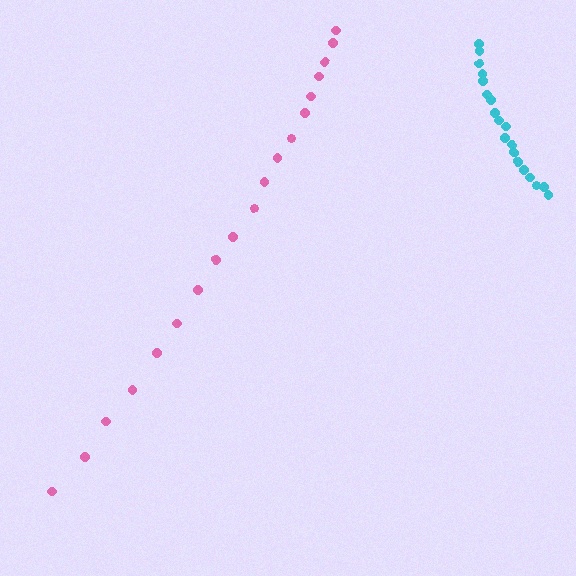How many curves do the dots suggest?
There are 2 distinct paths.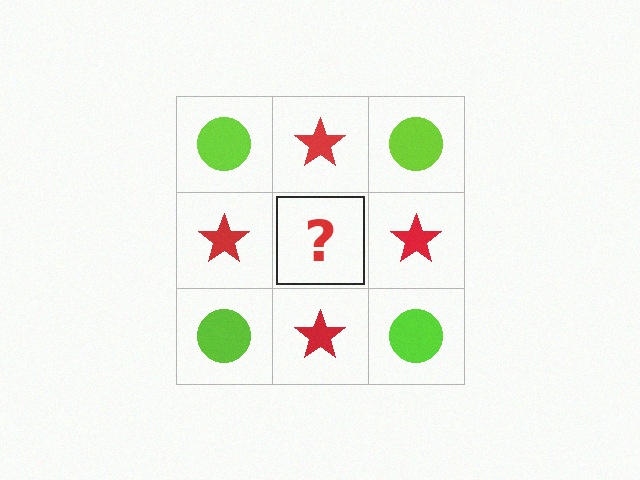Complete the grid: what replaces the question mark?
The question mark should be replaced with a lime circle.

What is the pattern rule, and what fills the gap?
The rule is that it alternates lime circle and red star in a checkerboard pattern. The gap should be filled with a lime circle.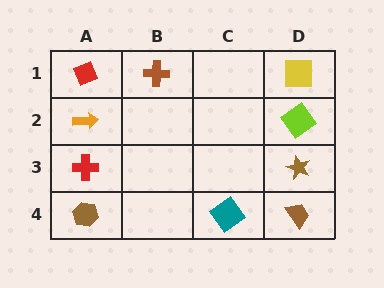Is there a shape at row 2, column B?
No, that cell is empty.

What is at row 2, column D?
A lime diamond.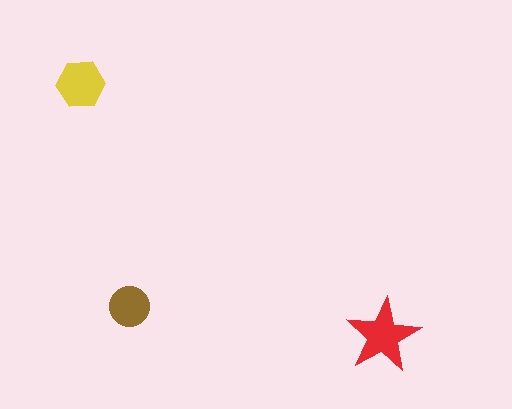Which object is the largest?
The red star.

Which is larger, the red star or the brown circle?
The red star.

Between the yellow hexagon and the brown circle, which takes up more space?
The yellow hexagon.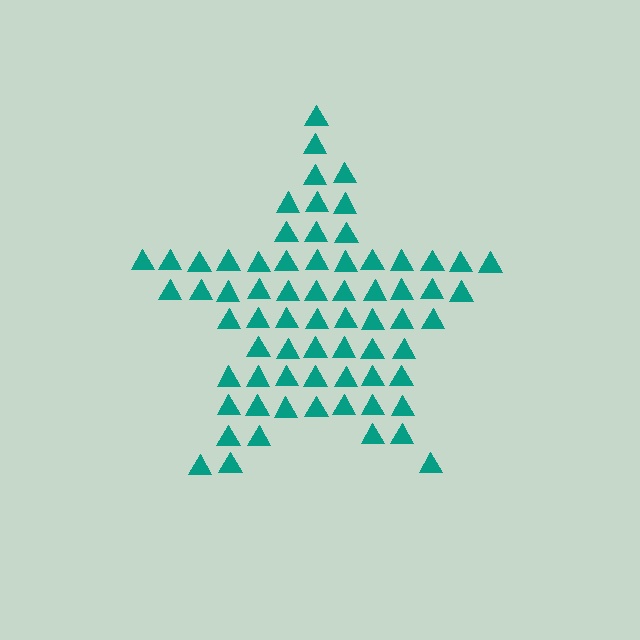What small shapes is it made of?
It is made of small triangles.